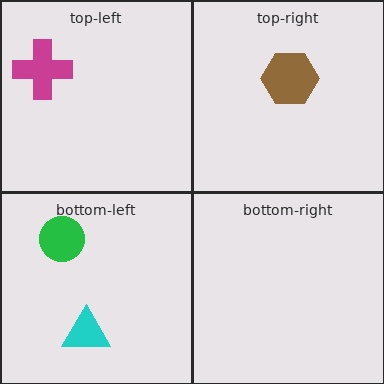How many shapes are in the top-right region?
1.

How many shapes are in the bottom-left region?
2.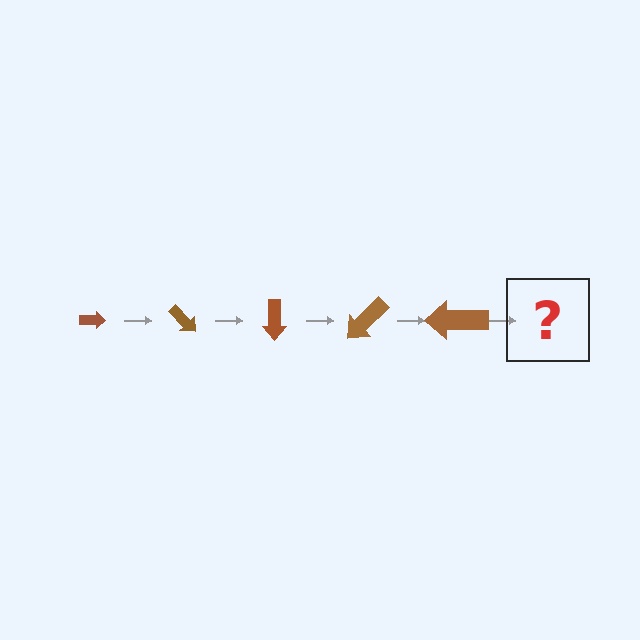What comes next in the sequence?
The next element should be an arrow, larger than the previous one and rotated 225 degrees from the start.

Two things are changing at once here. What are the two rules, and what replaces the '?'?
The two rules are that the arrow grows larger each step and it rotates 45 degrees each step. The '?' should be an arrow, larger than the previous one and rotated 225 degrees from the start.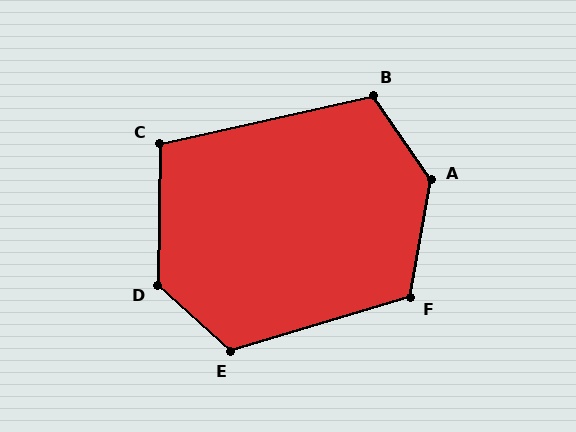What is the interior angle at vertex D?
Approximately 132 degrees (obtuse).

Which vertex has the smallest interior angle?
C, at approximately 103 degrees.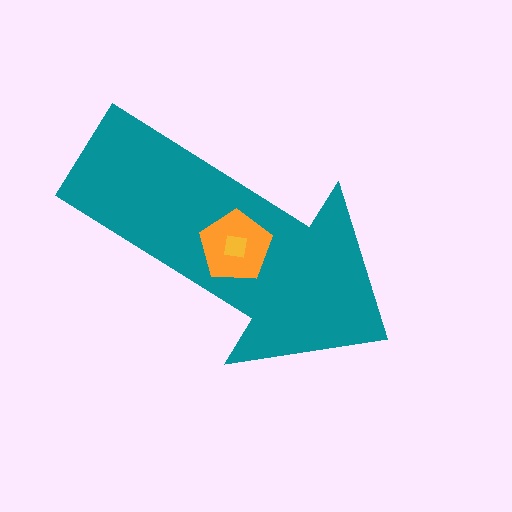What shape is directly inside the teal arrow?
The orange pentagon.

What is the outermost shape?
The teal arrow.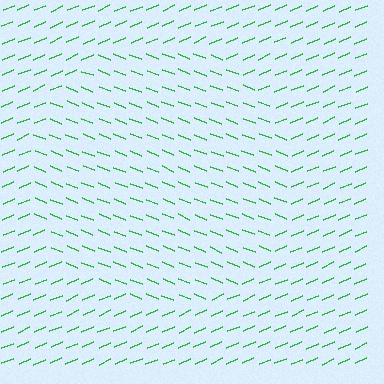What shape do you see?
I see a circle.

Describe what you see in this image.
The image is filled with small green line segments. A circle region in the image has lines oriented differently from the surrounding lines, creating a visible texture boundary.